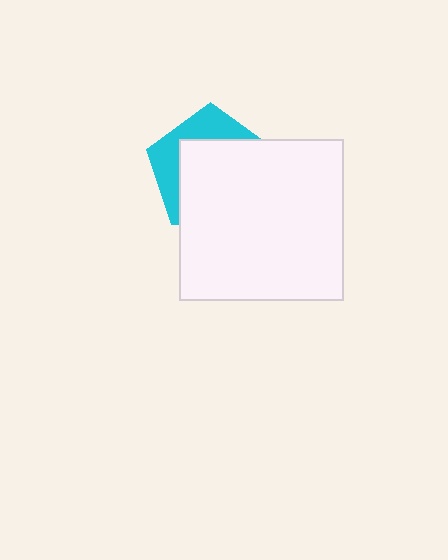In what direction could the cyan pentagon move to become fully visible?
The cyan pentagon could move toward the upper-left. That would shift it out from behind the white rectangle entirely.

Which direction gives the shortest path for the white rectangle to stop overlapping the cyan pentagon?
Moving toward the lower-right gives the shortest separation.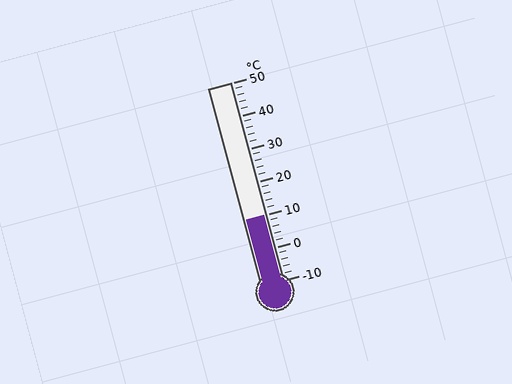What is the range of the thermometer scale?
The thermometer scale ranges from -10°C to 50°C.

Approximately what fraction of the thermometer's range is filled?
The thermometer is filled to approximately 35% of its range.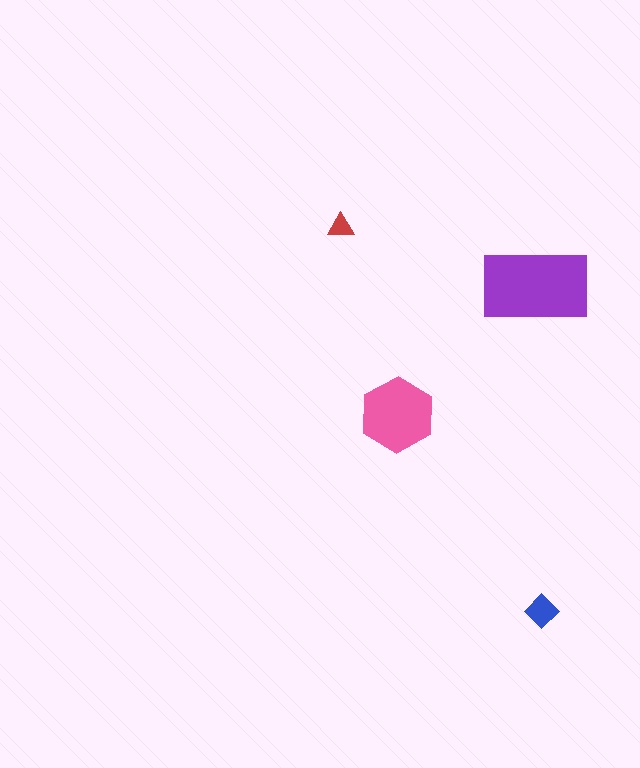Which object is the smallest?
The red triangle.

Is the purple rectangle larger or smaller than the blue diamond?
Larger.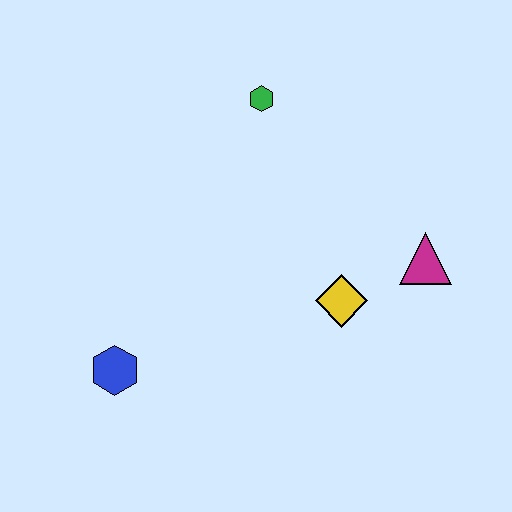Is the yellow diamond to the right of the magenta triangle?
No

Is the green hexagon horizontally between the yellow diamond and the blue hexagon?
Yes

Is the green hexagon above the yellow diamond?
Yes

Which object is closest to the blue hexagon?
The yellow diamond is closest to the blue hexagon.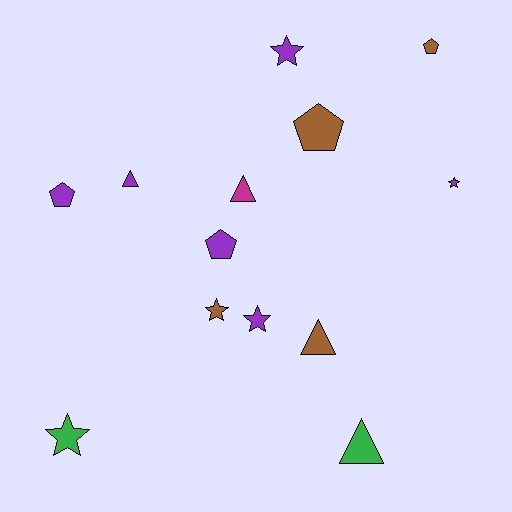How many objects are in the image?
There are 13 objects.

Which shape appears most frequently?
Star, with 5 objects.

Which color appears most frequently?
Purple, with 6 objects.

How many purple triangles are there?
There is 1 purple triangle.